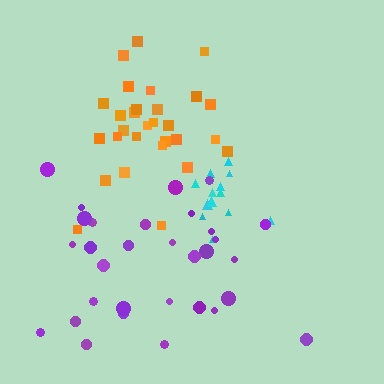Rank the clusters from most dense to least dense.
cyan, orange, purple.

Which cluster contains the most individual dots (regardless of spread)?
Purple (31).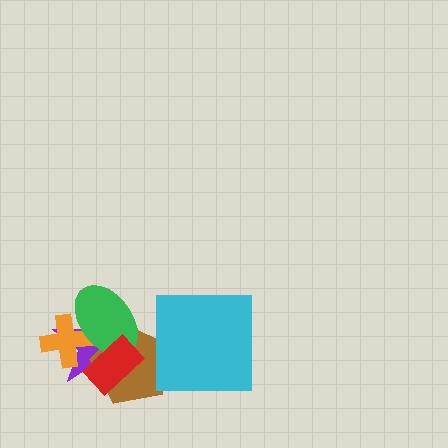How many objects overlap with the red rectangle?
3 objects overlap with the red rectangle.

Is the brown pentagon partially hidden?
Yes, it is partially covered by another shape.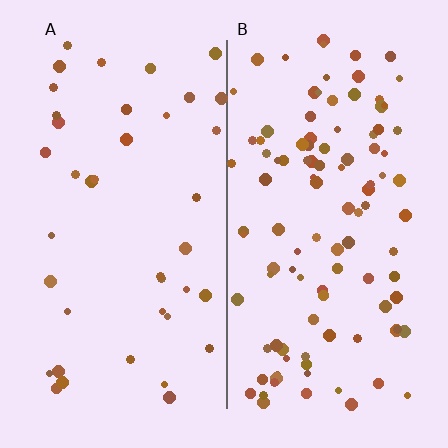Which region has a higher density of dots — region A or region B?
B (the right).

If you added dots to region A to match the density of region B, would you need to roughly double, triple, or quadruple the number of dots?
Approximately triple.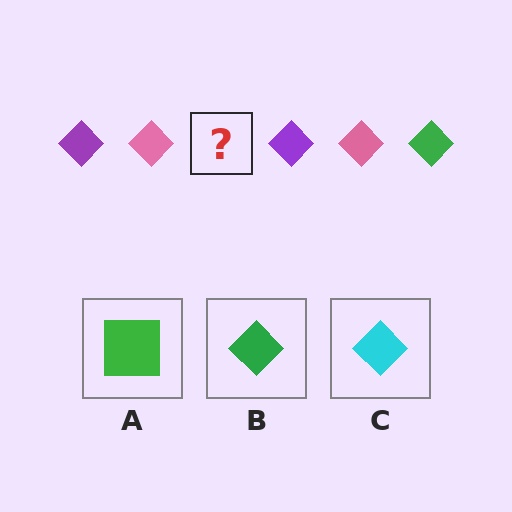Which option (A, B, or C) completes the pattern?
B.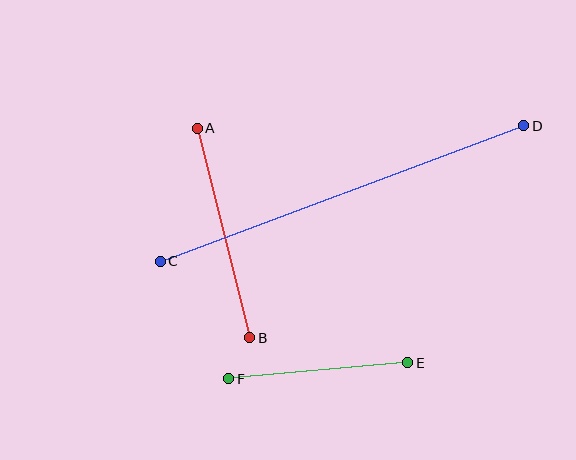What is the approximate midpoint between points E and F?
The midpoint is at approximately (318, 371) pixels.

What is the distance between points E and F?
The distance is approximately 180 pixels.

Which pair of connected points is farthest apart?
Points C and D are farthest apart.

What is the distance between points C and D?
The distance is approximately 388 pixels.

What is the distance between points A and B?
The distance is approximately 216 pixels.